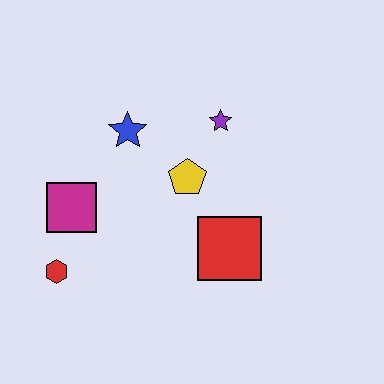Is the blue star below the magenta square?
No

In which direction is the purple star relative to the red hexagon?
The purple star is to the right of the red hexagon.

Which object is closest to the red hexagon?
The magenta square is closest to the red hexagon.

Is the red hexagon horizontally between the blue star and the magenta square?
No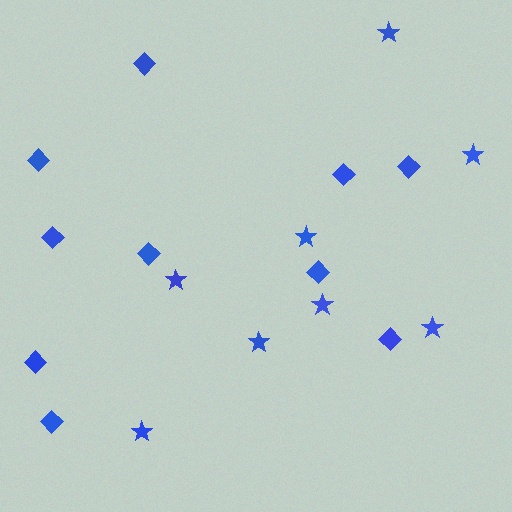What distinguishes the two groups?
There are 2 groups: one group of stars (8) and one group of diamonds (10).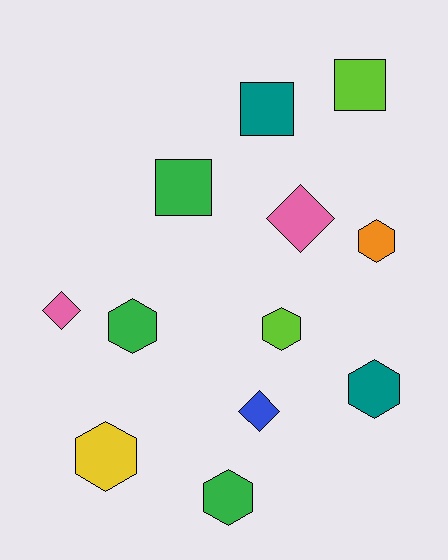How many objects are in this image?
There are 12 objects.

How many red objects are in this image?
There are no red objects.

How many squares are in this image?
There are 3 squares.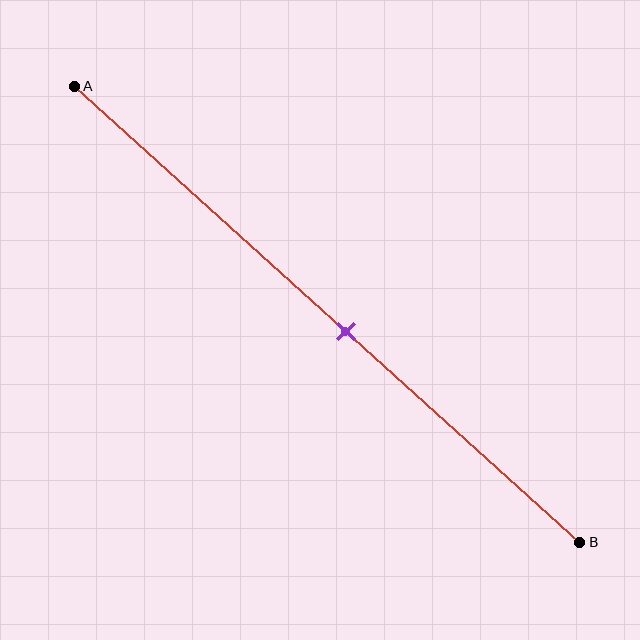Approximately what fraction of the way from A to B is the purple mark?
The purple mark is approximately 55% of the way from A to B.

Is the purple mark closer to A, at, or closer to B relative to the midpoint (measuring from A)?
The purple mark is closer to point B than the midpoint of segment AB.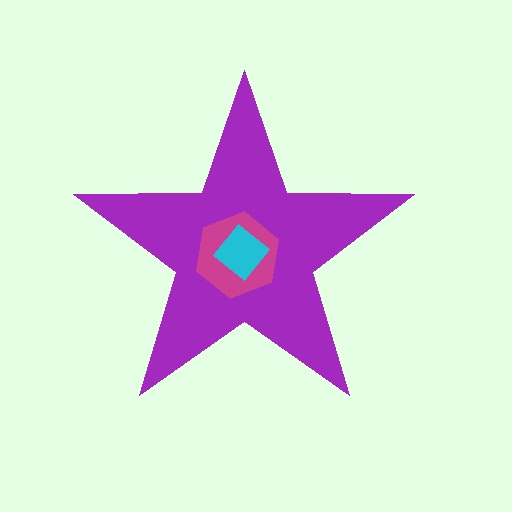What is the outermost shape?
The purple star.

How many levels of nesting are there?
3.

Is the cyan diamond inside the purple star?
Yes.